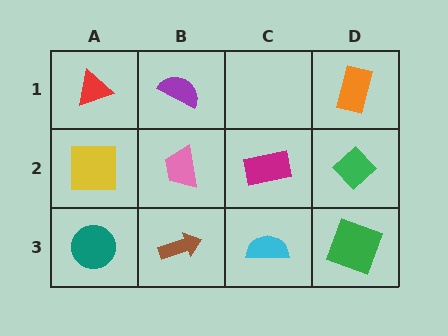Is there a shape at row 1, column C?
No, that cell is empty.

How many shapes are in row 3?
4 shapes.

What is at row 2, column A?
A yellow square.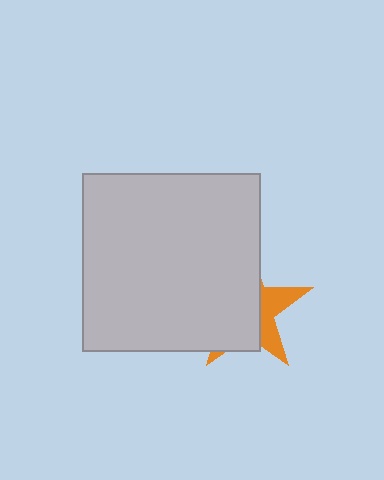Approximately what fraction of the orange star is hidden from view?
Roughly 68% of the orange star is hidden behind the light gray square.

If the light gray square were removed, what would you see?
You would see the complete orange star.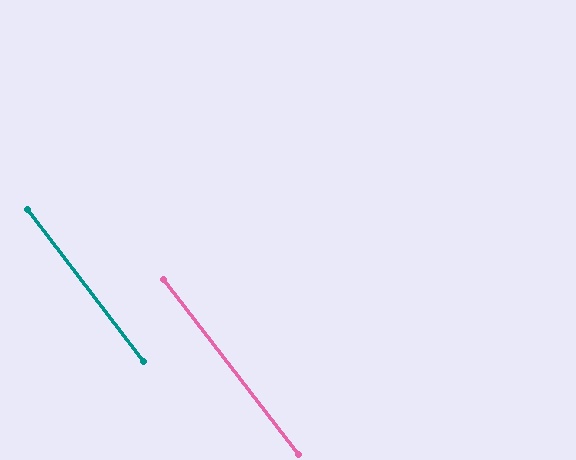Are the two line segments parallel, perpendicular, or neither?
Parallel — their directions differ by only 0.5°.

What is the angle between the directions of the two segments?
Approximately 0 degrees.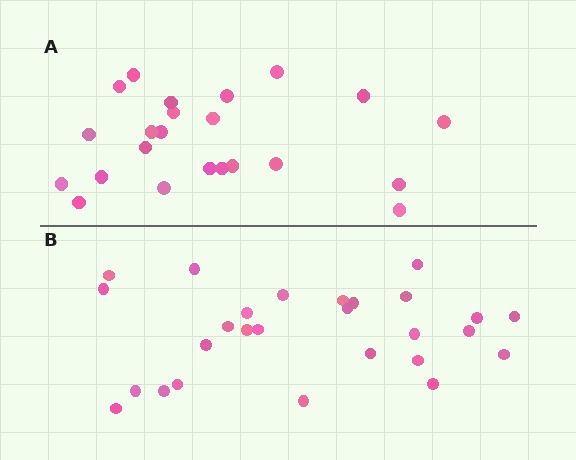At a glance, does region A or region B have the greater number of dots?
Region B (the bottom region) has more dots.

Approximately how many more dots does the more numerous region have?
Region B has about 4 more dots than region A.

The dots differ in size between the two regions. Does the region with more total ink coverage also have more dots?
No. Region A has more total ink coverage because its dots are larger, but region B actually contains more individual dots. Total area can be misleading — the number of items is what matters here.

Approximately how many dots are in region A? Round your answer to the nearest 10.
About 20 dots. (The exact count is 23, which rounds to 20.)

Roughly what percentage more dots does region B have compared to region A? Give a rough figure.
About 15% more.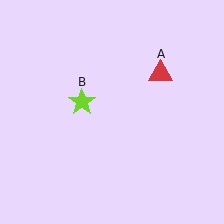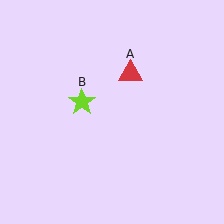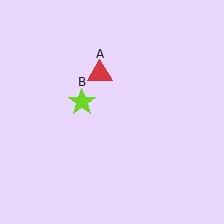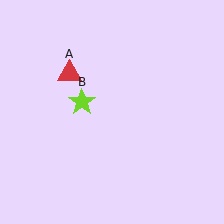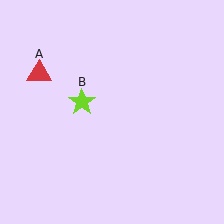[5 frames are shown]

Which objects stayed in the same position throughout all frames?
Lime star (object B) remained stationary.